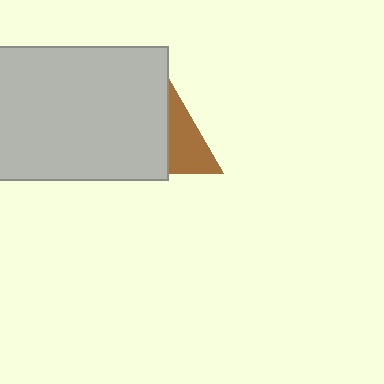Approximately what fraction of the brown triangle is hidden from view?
Roughly 58% of the brown triangle is hidden behind the light gray rectangle.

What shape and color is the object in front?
The object in front is a light gray rectangle.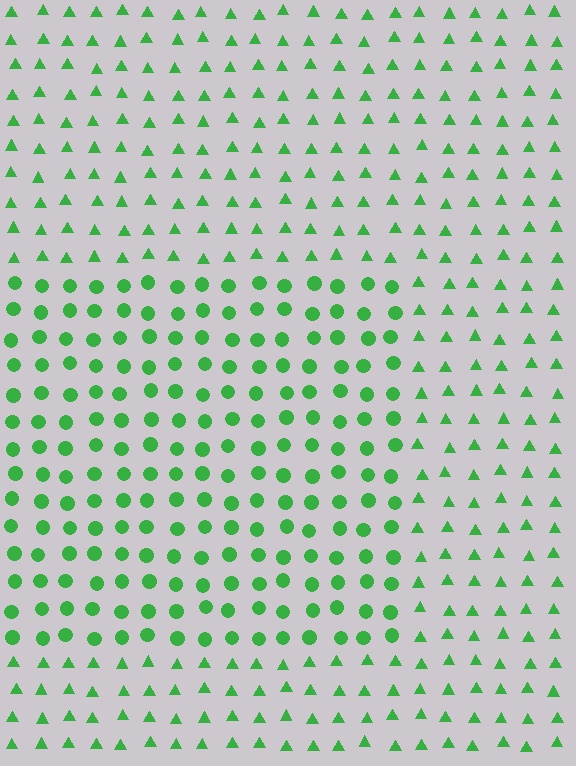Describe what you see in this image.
The image is filled with small green elements arranged in a uniform grid. A rectangle-shaped region contains circles, while the surrounding area contains triangles. The boundary is defined purely by the change in element shape.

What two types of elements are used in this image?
The image uses circles inside the rectangle region and triangles outside it.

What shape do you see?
I see a rectangle.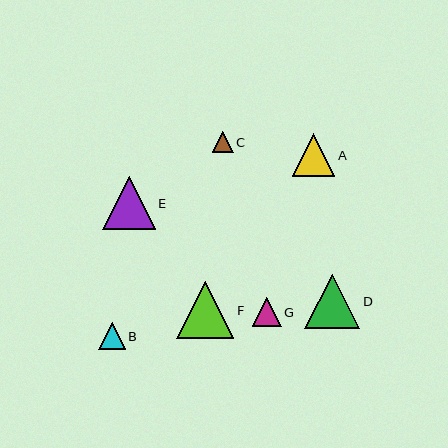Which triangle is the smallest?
Triangle C is the smallest with a size of approximately 20 pixels.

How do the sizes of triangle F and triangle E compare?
Triangle F and triangle E are approximately the same size.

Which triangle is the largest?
Triangle F is the largest with a size of approximately 57 pixels.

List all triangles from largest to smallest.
From largest to smallest: F, D, E, A, G, B, C.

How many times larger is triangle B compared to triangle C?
Triangle B is approximately 1.3 times the size of triangle C.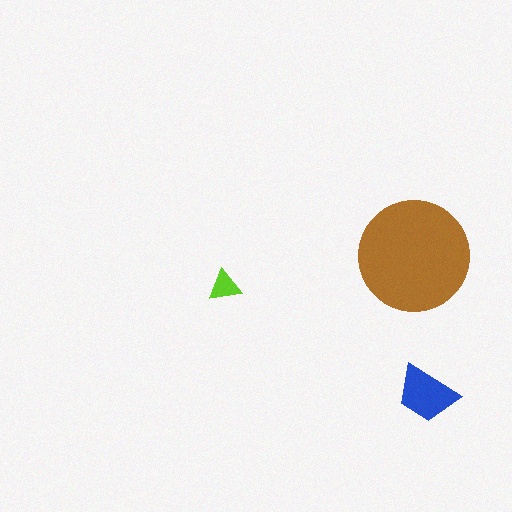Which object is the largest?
The brown circle.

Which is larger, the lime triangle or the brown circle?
The brown circle.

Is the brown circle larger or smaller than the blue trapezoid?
Larger.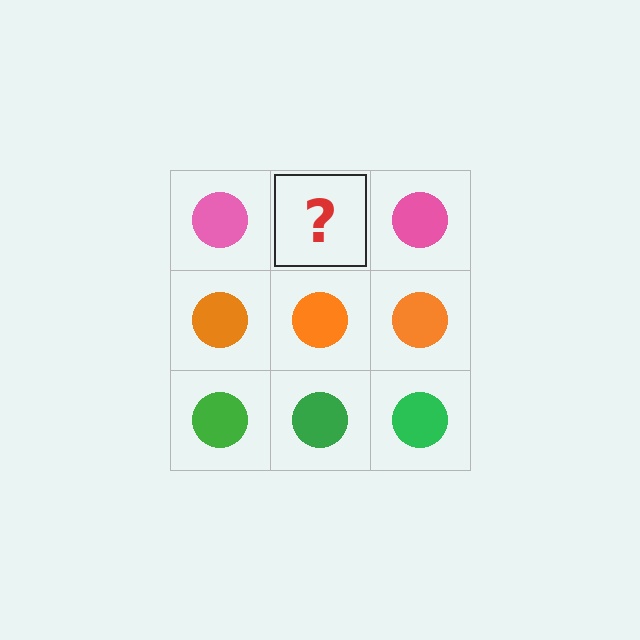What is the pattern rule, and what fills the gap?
The rule is that each row has a consistent color. The gap should be filled with a pink circle.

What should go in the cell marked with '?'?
The missing cell should contain a pink circle.